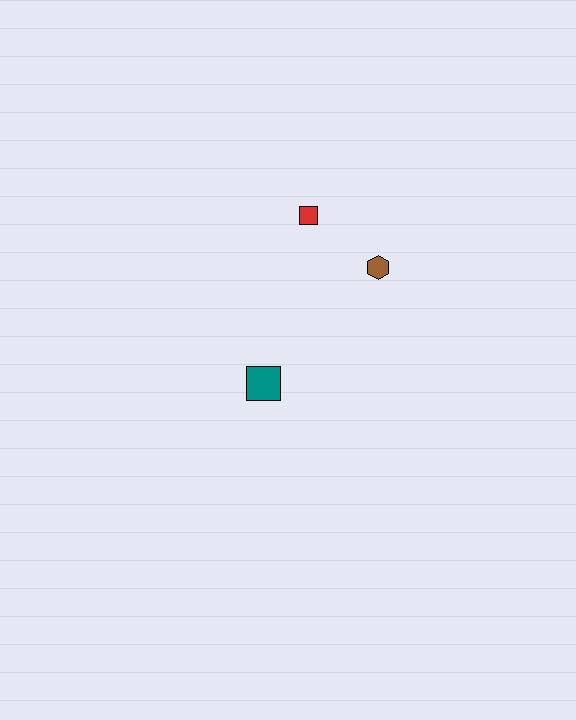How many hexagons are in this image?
There is 1 hexagon.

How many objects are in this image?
There are 3 objects.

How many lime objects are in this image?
There are no lime objects.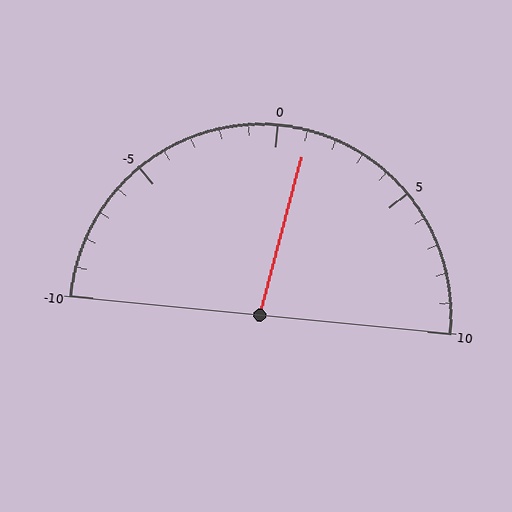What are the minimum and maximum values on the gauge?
The gauge ranges from -10 to 10.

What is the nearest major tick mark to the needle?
The nearest major tick mark is 0.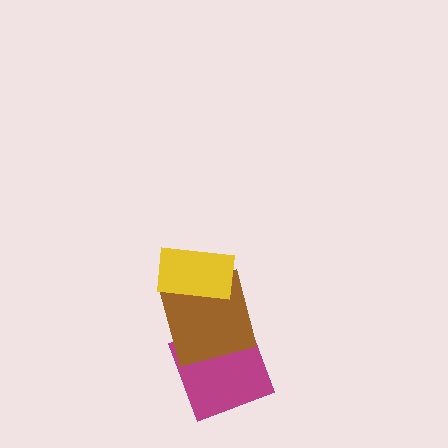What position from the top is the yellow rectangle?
The yellow rectangle is 1st from the top.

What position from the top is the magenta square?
The magenta square is 3rd from the top.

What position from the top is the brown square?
The brown square is 2nd from the top.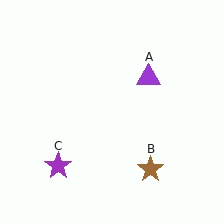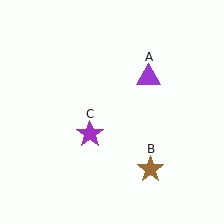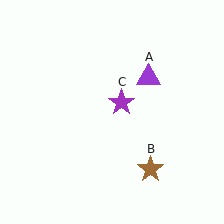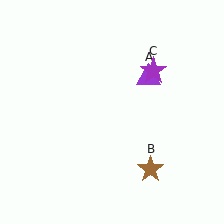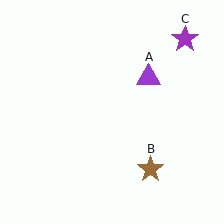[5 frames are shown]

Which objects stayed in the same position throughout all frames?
Purple triangle (object A) and brown star (object B) remained stationary.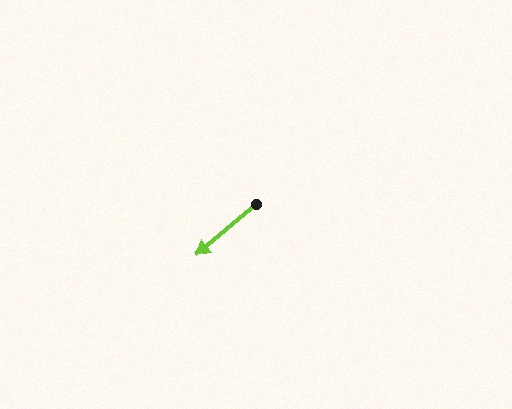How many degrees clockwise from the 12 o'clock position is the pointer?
Approximately 230 degrees.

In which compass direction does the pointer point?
Southwest.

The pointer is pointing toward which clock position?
Roughly 8 o'clock.